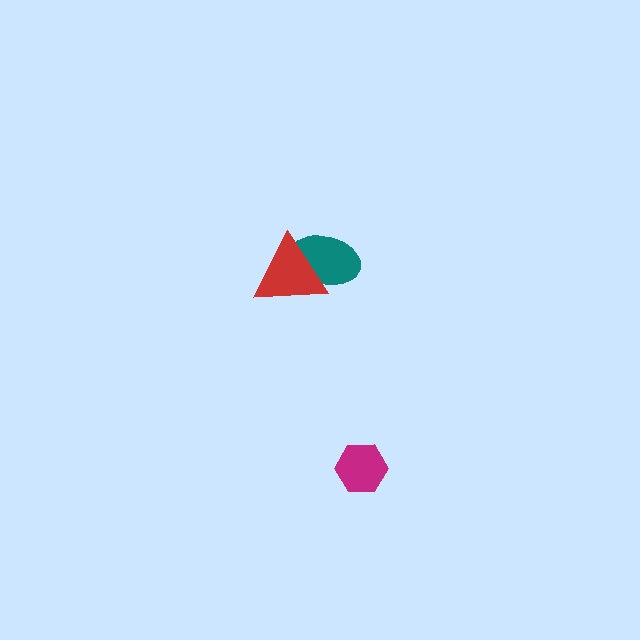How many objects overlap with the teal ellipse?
1 object overlaps with the teal ellipse.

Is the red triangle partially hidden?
No, no other shape covers it.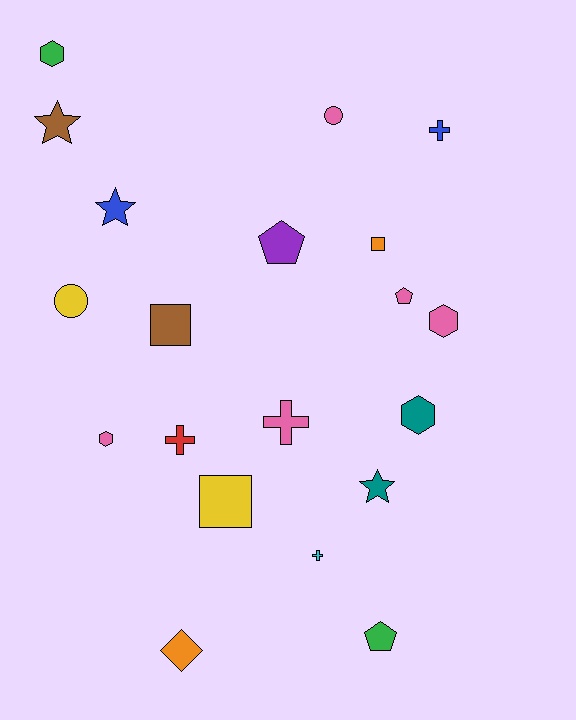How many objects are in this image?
There are 20 objects.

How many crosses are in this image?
There are 4 crosses.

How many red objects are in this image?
There is 1 red object.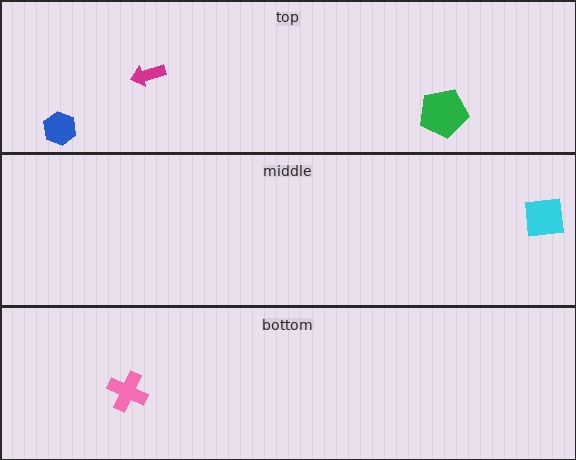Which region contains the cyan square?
The middle region.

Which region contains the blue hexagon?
The top region.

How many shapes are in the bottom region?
1.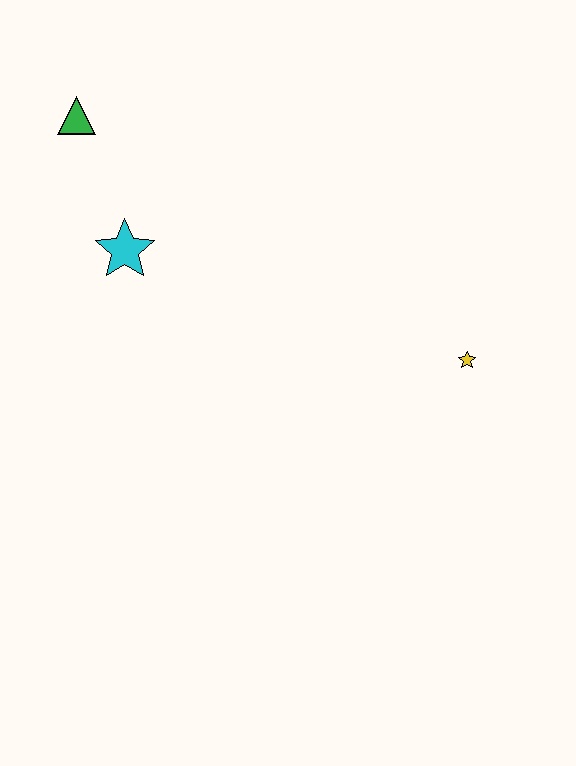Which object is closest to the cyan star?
The green triangle is closest to the cyan star.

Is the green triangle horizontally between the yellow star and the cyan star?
No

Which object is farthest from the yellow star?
The green triangle is farthest from the yellow star.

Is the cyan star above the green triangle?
No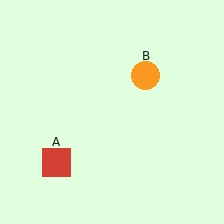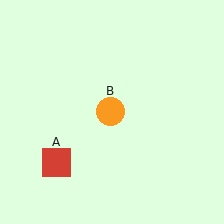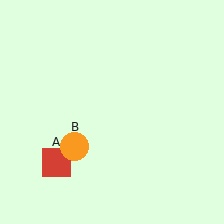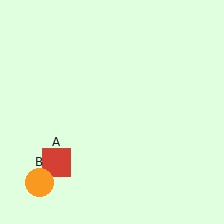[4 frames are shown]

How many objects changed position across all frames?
1 object changed position: orange circle (object B).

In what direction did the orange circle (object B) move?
The orange circle (object B) moved down and to the left.